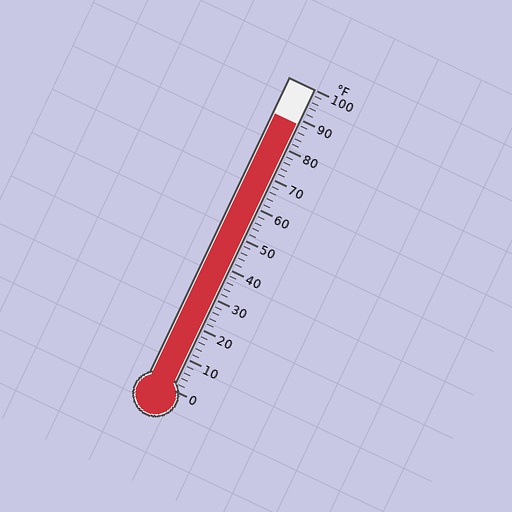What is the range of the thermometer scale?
The thermometer scale ranges from 0°F to 100°F.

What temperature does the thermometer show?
The thermometer shows approximately 88°F.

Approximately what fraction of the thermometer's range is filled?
The thermometer is filled to approximately 90% of its range.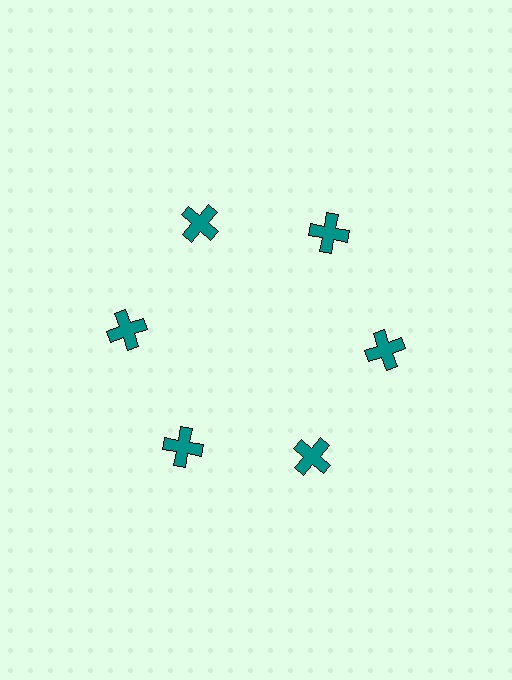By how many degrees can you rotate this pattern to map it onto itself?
The pattern maps onto itself every 60 degrees of rotation.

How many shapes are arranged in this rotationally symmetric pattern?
There are 6 shapes, arranged in 6 groups of 1.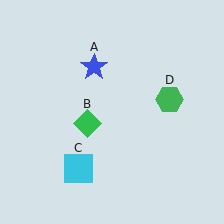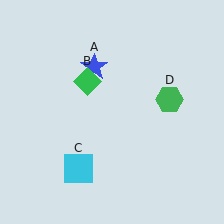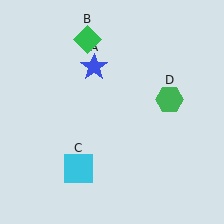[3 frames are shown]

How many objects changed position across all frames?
1 object changed position: green diamond (object B).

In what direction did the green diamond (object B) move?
The green diamond (object B) moved up.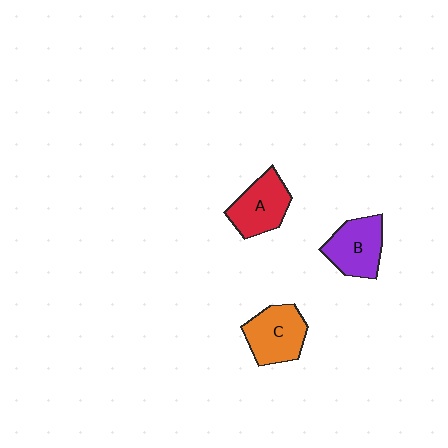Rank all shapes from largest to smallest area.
From largest to smallest: C (orange), A (red), B (purple).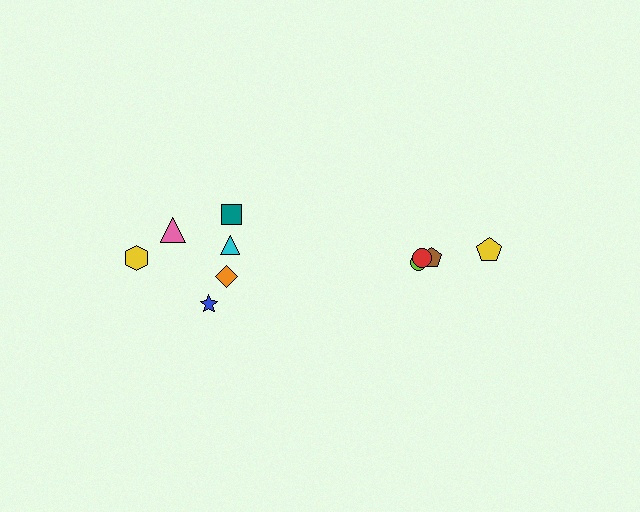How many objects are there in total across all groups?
There are 10 objects.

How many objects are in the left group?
There are 6 objects.